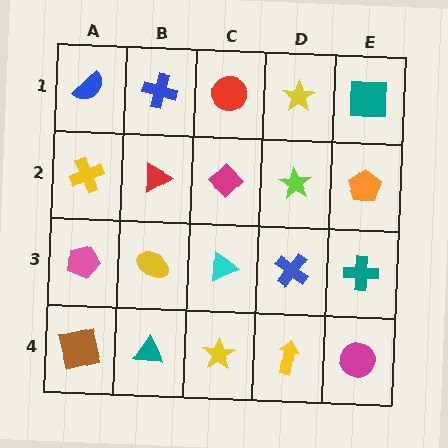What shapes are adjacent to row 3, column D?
A lime star (row 2, column D), a yellow arrow (row 4, column D), a cyan triangle (row 3, column C), a teal cross (row 3, column E).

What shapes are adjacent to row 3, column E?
An orange pentagon (row 2, column E), a magenta circle (row 4, column E), a blue cross (row 3, column D).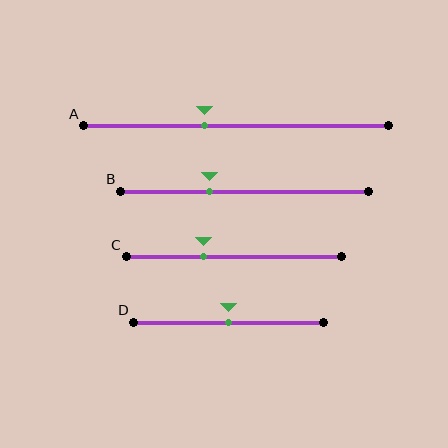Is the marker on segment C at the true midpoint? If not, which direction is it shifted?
No, the marker on segment C is shifted to the left by about 14% of the segment length.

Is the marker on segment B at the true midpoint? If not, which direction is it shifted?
No, the marker on segment B is shifted to the left by about 14% of the segment length.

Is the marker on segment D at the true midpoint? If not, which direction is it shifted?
Yes, the marker on segment D is at the true midpoint.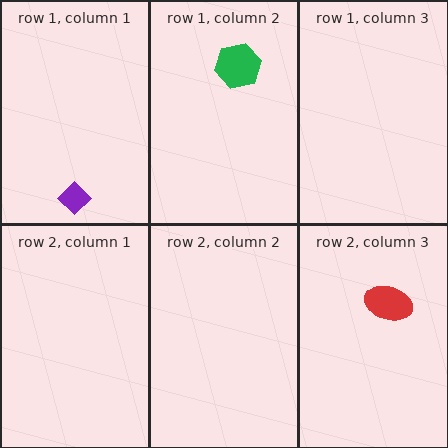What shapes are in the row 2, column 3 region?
The red ellipse.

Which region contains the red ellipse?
The row 2, column 3 region.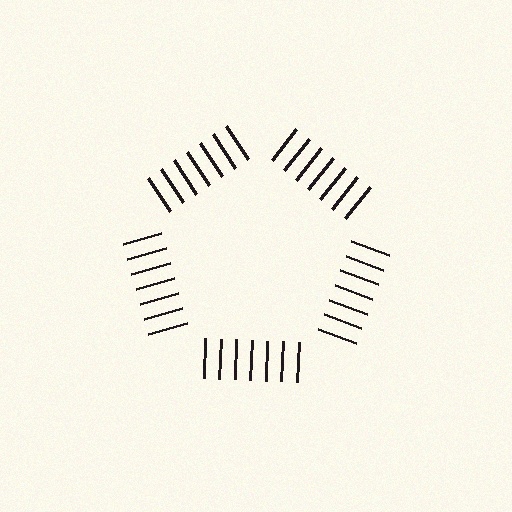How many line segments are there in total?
35 — 7 along each of the 5 edges.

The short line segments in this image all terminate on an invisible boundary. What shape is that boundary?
An illusory pentagon — the line segments terminate on its edges but no continuous stroke is drawn.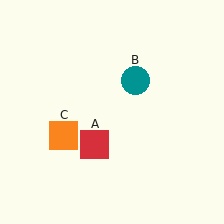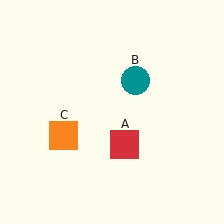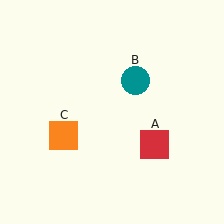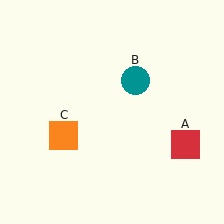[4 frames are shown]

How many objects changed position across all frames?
1 object changed position: red square (object A).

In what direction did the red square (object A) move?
The red square (object A) moved right.